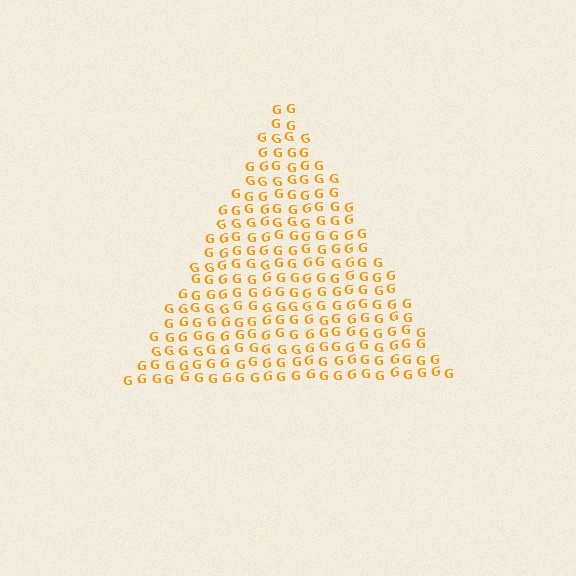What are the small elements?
The small elements are letter G's.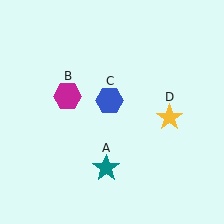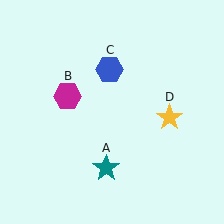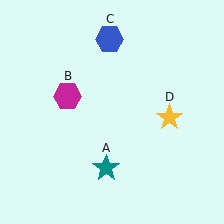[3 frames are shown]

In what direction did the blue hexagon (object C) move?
The blue hexagon (object C) moved up.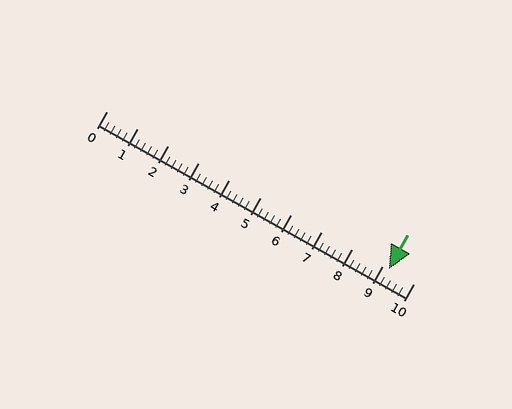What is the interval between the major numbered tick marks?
The major tick marks are spaced 1 units apart.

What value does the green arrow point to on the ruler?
The green arrow points to approximately 9.2.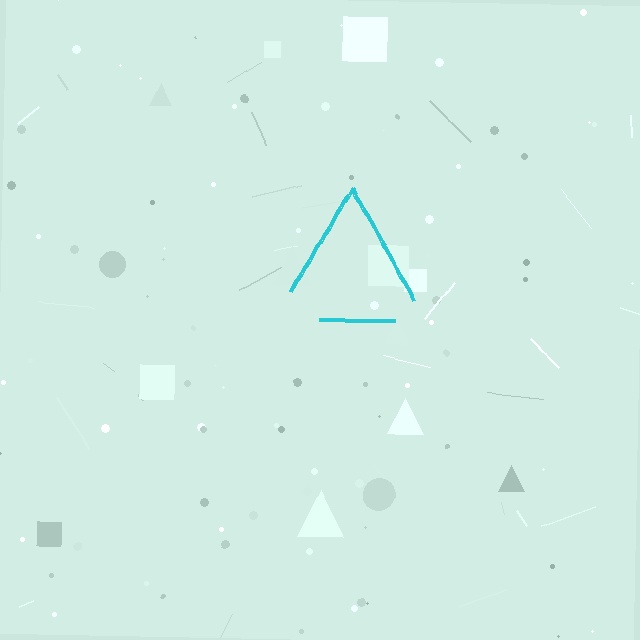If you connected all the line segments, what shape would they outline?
They would outline a triangle.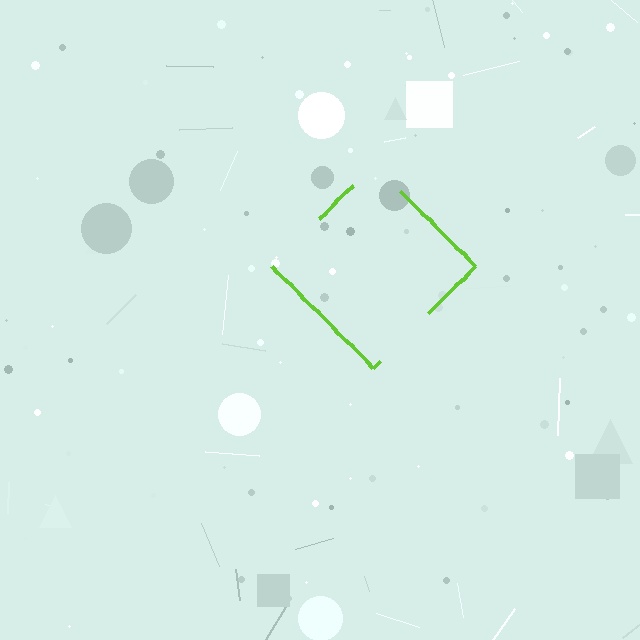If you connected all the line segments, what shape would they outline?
They would outline a diamond.